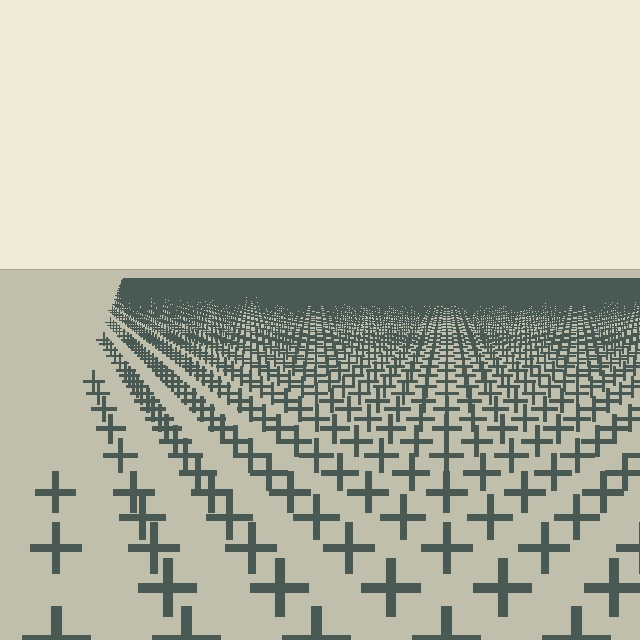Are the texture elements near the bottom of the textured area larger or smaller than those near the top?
Larger. Near the bottom, elements are closer to the viewer and appear at a bigger on-screen size.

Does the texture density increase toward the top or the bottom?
Density increases toward the top.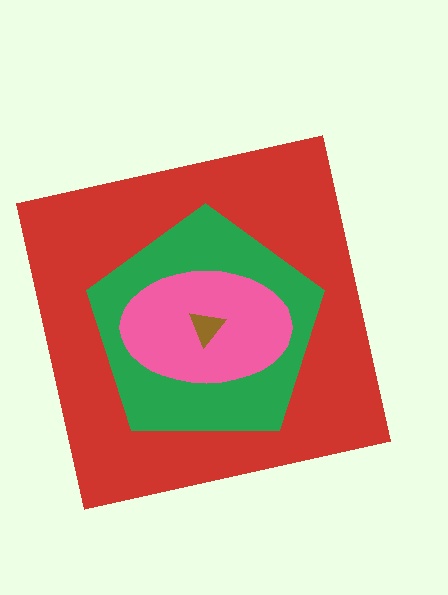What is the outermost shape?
The red square.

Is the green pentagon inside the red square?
Yes.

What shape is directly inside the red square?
The green pentagon.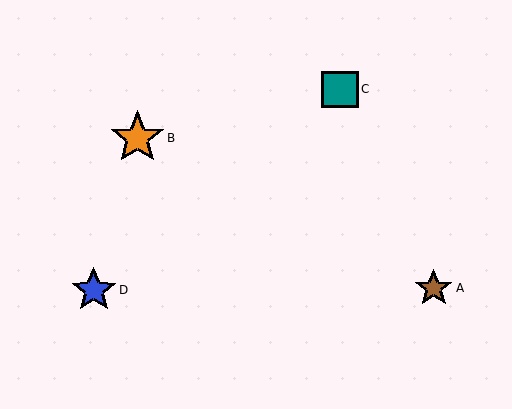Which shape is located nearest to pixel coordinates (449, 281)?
The brown star (labeled A) at (434, 288) is nearest to that location.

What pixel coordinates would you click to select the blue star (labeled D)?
Click at (94, 290) to select the blue star D.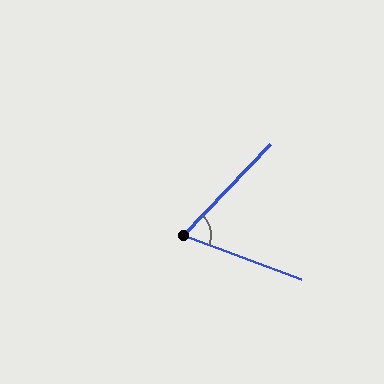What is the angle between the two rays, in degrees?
Approximately 67 degrees.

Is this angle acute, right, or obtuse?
It is acute.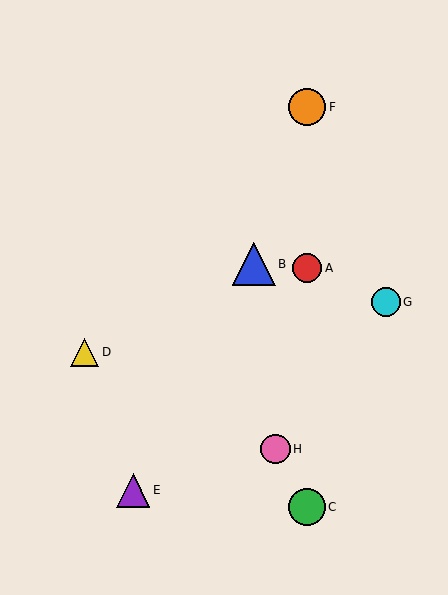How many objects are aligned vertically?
3 objects (A, C, F) are aligned vertically.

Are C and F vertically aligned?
Yes, both are at x≈307.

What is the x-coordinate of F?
Object F is at x≈307.